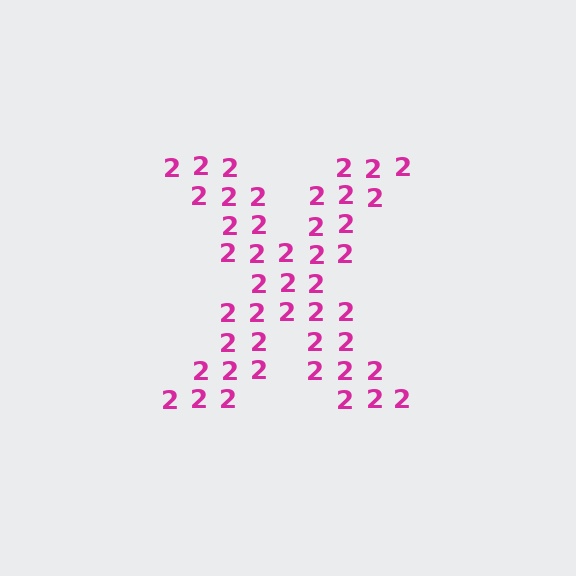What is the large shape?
The large shape is the letter X.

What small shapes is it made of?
It is made of small digit 2's.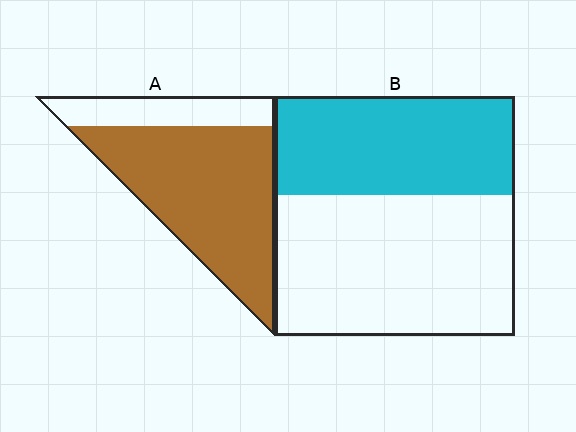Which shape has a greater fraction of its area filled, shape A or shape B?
Shape A.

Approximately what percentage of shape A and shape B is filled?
A is approximately 75% and B is approximately 40%.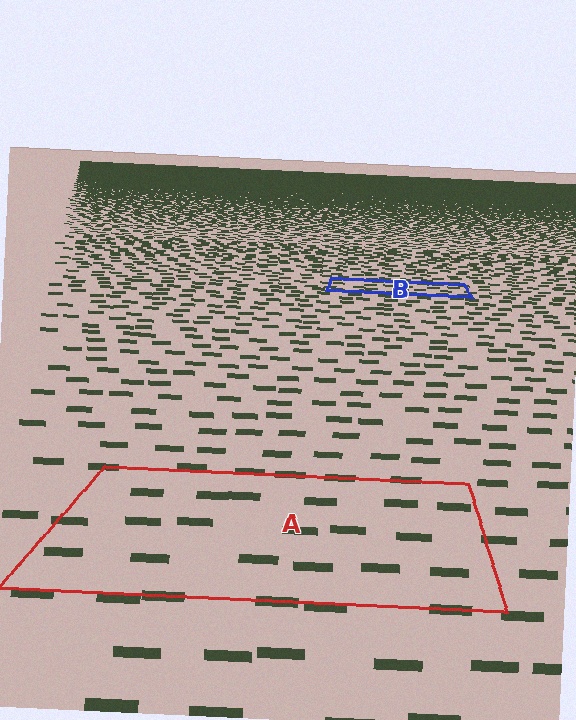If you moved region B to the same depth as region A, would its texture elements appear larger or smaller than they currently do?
They would appear larger. At a closer depth, the same texture elements are projected at a bigger on-screen size.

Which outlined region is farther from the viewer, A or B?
Region B is farther from the viewer — the texture elements inside it appear smaller and more densely packed.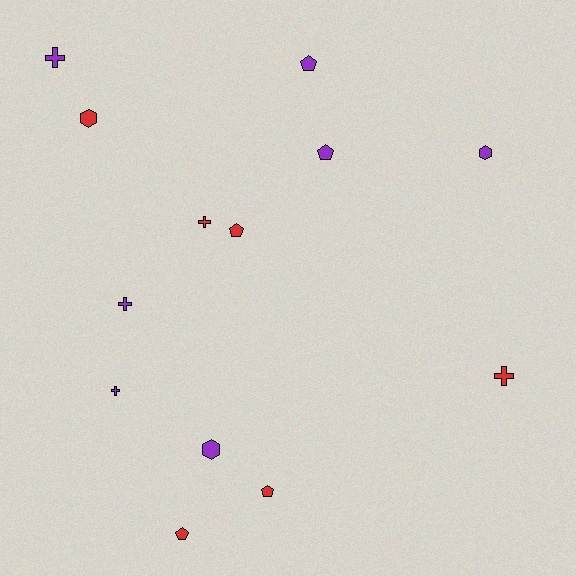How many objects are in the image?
There are 13 objects.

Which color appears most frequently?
Purple, with 7 objects.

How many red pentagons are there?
There are 3 red pentagons.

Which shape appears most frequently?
Cross, with 5 objects.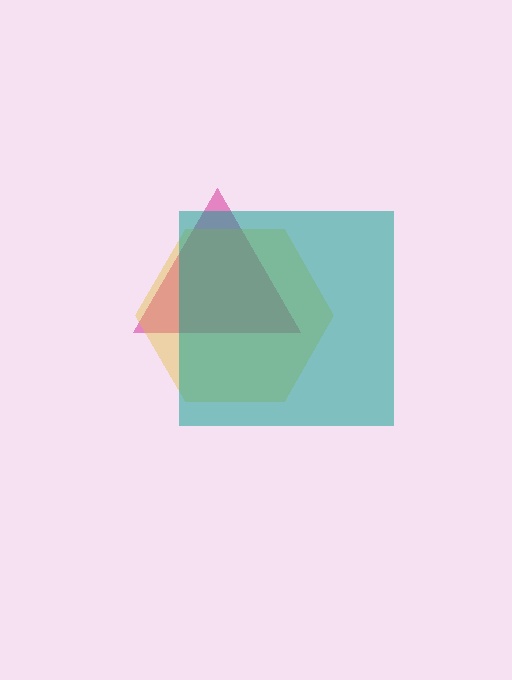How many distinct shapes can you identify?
There are 3 distinct shapes: a pink triangle, a yellow hexagon, a teal square.